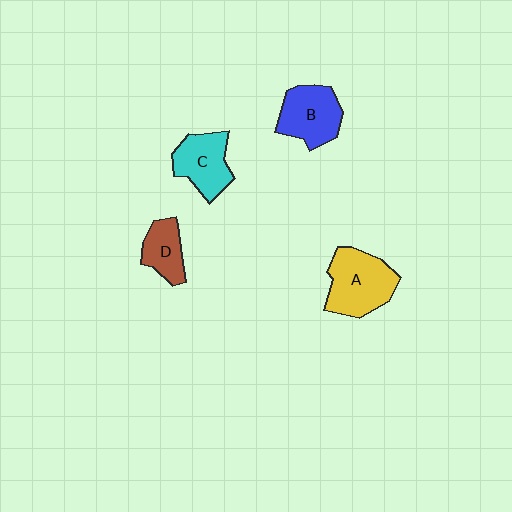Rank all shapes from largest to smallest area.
From largest to smallest: A (yellow), B (blue), C (cyan), D (brown).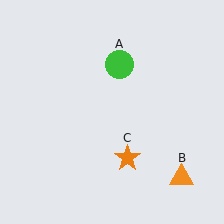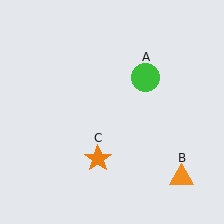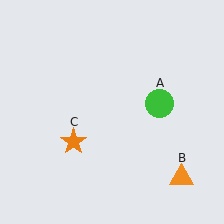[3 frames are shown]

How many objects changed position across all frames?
2 objects changed position: green circle (object A), orange star (object C).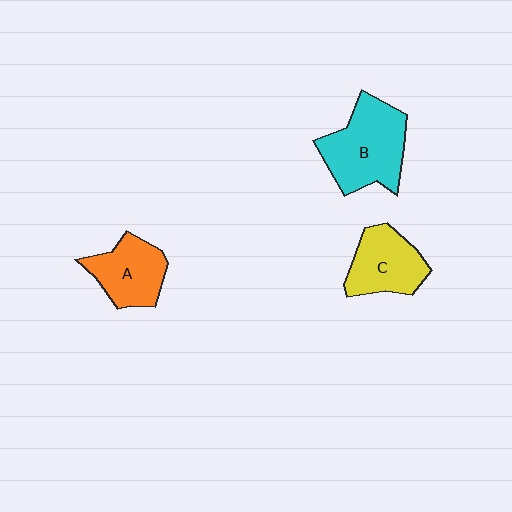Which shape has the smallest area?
Shape A (orange).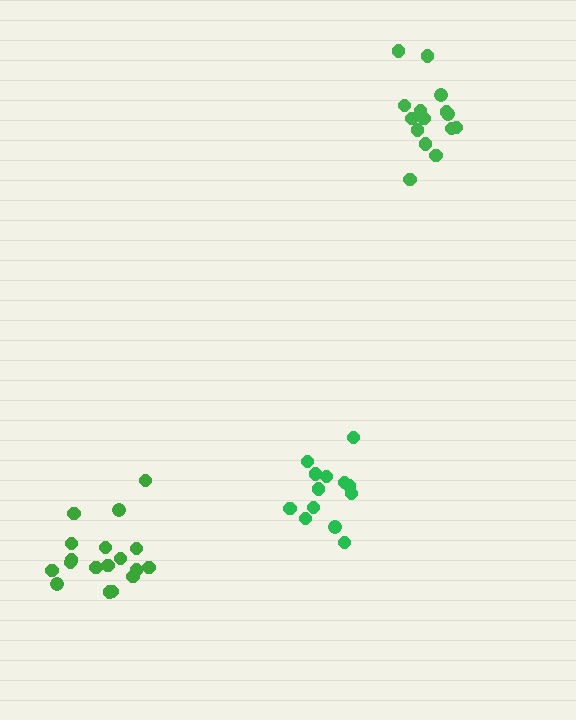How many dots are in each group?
Group 1: 13 dots, Group 2: 15 dots, Group 3: 18 dots (46 total).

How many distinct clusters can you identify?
There are 3 distinct clusters.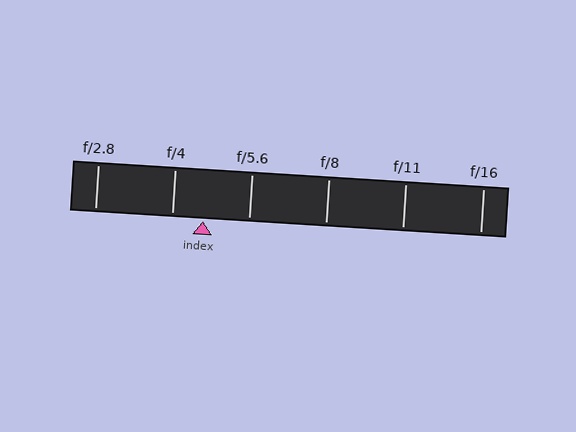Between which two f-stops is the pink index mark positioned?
The index mark is between f/4 and f/5.6.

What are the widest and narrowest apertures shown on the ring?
The widest aperture shown is f/2.8 and the narrowest is f/16.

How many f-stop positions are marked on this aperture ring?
There are 6 f-stop positions marked.